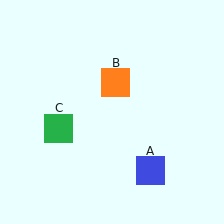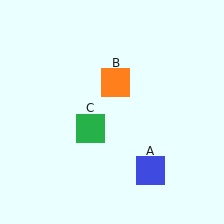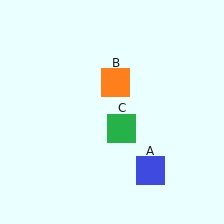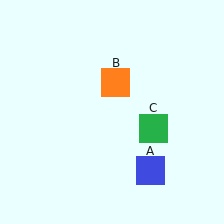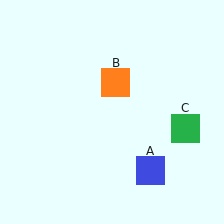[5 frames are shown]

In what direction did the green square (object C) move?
The green square (object C) moved right.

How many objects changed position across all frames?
1 object changed position: green square (object C).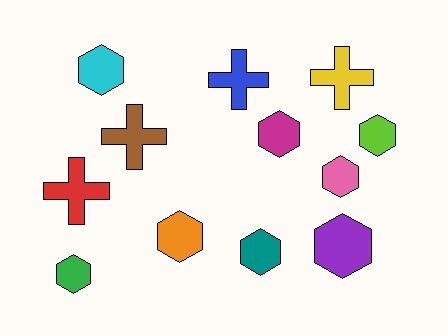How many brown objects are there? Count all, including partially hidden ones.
There is 1 brown object.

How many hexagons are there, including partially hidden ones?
There are 8 hexagons.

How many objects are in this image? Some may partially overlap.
There are 12 objects.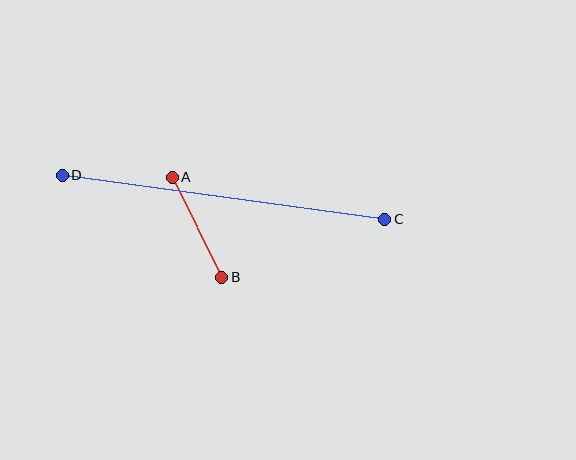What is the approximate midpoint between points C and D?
The midpoint is at approximately (223, 197) pixels.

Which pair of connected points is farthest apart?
Points C and D are farthest apart.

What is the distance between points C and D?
The distance is approximately 325 pixels.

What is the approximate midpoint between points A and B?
The midpoint is at approximately (197, 227) pixels.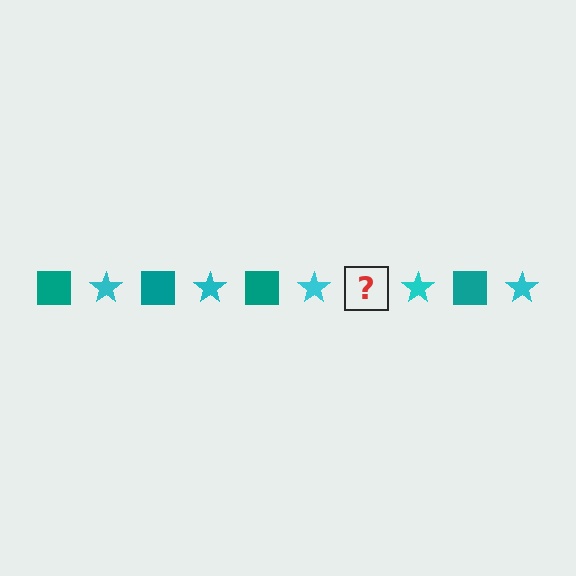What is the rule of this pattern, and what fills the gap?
The rule is that the pattern alternates between teal square and cyan star. The gap should be filled with a teal square.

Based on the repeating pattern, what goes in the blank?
The blank should be a teal square.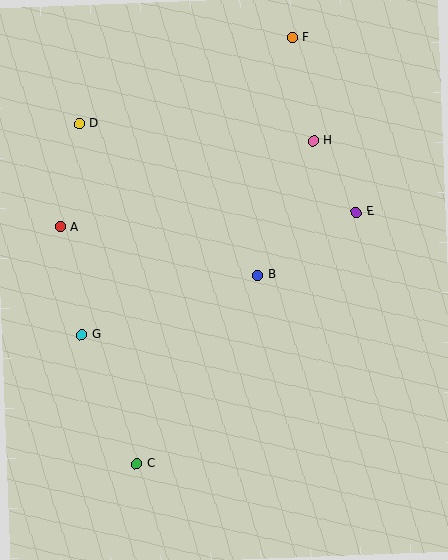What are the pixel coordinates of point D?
Point D is at (79, 124).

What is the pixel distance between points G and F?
The distance between G and F is 364 pixels.